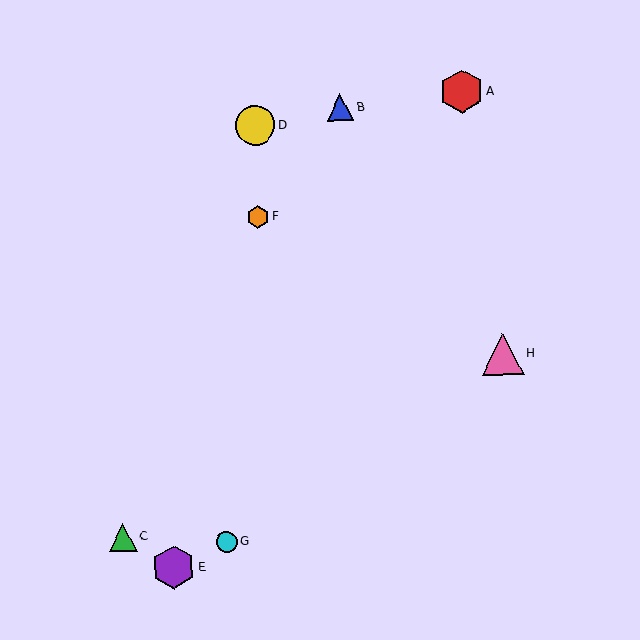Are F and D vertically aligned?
Yes, both are at x≈258.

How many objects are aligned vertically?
2 objects (D, F) are aligned vertically.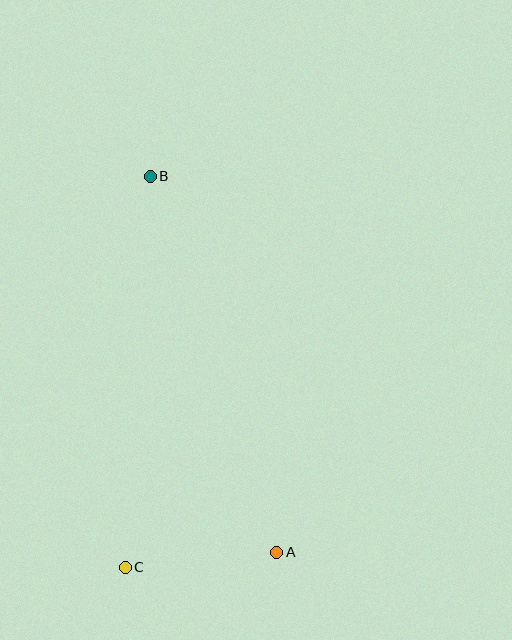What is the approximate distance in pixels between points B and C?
The distance between B and C is approximately 392 pixels.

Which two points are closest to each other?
Points A and C are closest to each other.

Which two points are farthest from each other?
Points A and B are farthest from each other.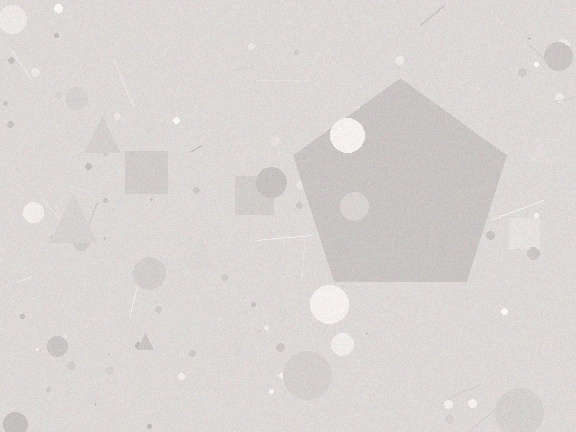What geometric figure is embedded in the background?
A pentagon is embedded in the background.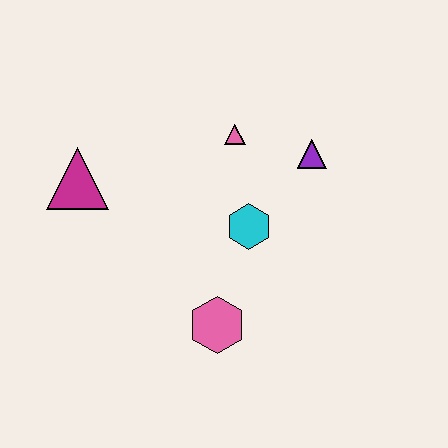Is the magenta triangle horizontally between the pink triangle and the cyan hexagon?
No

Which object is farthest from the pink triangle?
The pink hexagon is farthest from the pink triangle.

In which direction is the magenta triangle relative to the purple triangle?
The magenta triangle is to the left of the purple triangle.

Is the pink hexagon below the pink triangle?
Yes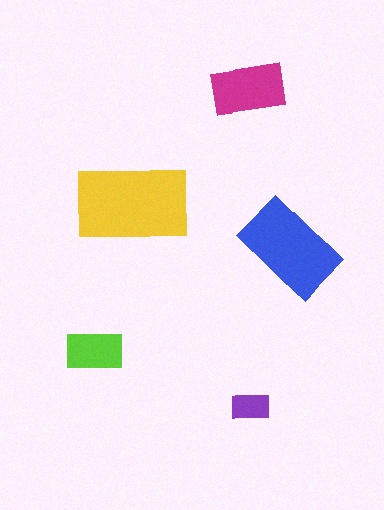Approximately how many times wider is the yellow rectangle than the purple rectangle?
About 3 times wider.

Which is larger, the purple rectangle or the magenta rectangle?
The magenta one.